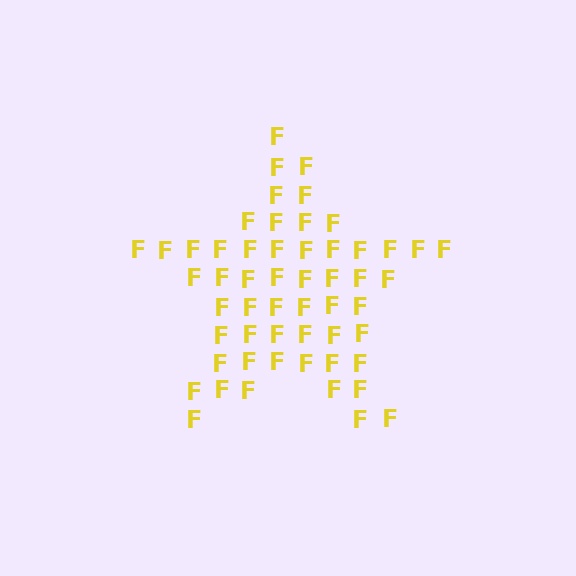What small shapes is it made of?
It is made of small letter F's.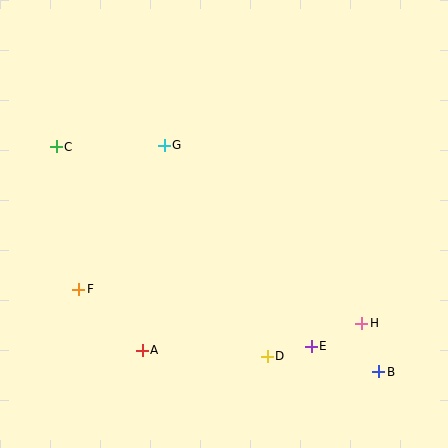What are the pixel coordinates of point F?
Point F is at (79, 289).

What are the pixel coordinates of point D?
Point D is at (267, 356).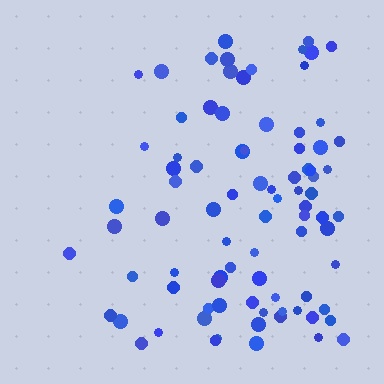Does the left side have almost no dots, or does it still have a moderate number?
Still a moderate number, just noticeably fewer than the right.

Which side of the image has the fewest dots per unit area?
The left.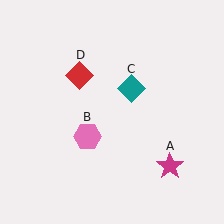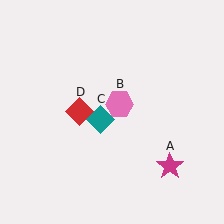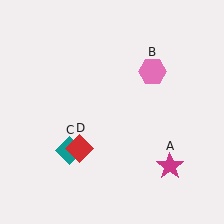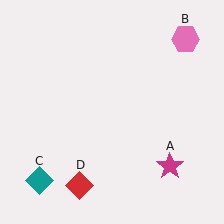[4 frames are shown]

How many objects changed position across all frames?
3 objects changed position: pink hexagon (object B), teal diamond (object C), red diamond (object D).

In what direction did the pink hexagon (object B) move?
The pink hexagon (object B) moved up and to the right.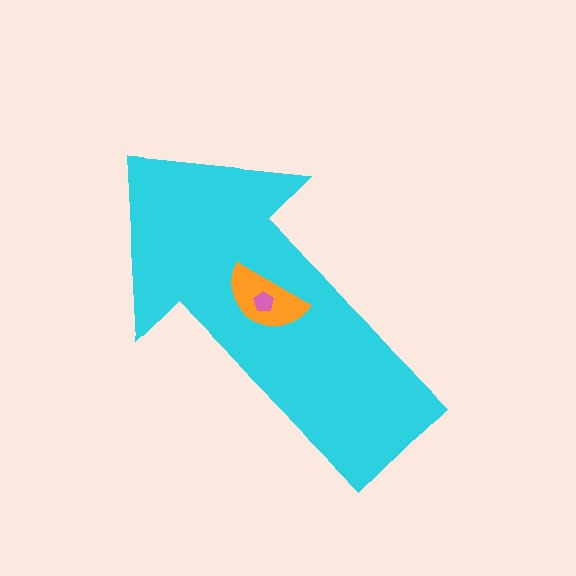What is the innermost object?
The pink pentagon.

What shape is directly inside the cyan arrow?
The orange semicircle.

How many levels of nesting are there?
3.